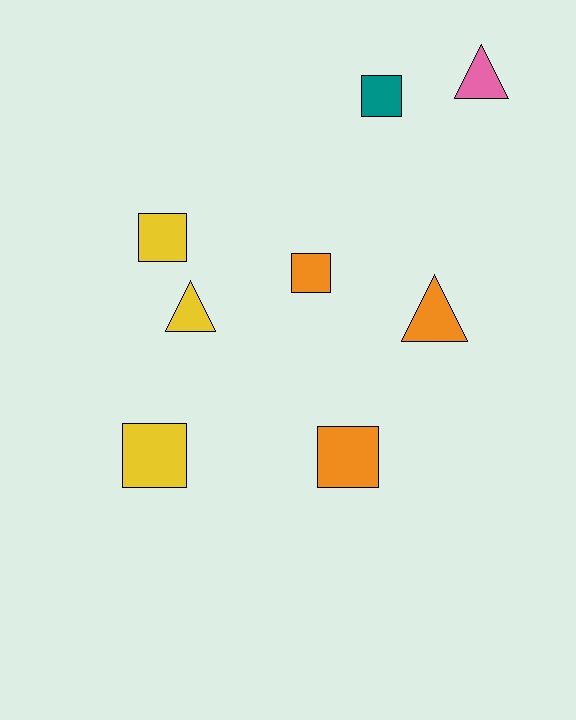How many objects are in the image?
There are 8 objects.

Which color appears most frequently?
Yellow, with 3 objects.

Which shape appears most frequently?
Square, with 5 objects.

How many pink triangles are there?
There is 1 pink triangle.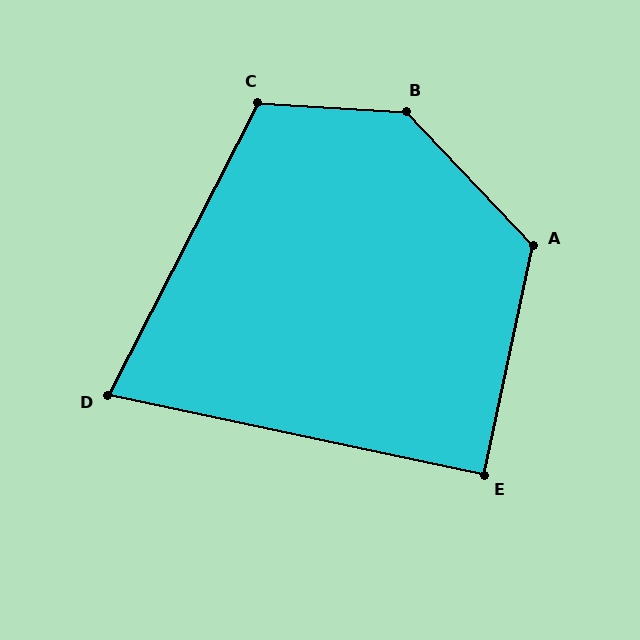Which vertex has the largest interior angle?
B, at approximately 137 degrees.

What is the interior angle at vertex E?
Approximately 90 degrees (approximately right).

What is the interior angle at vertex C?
Approximately 114 degrees (obtuse).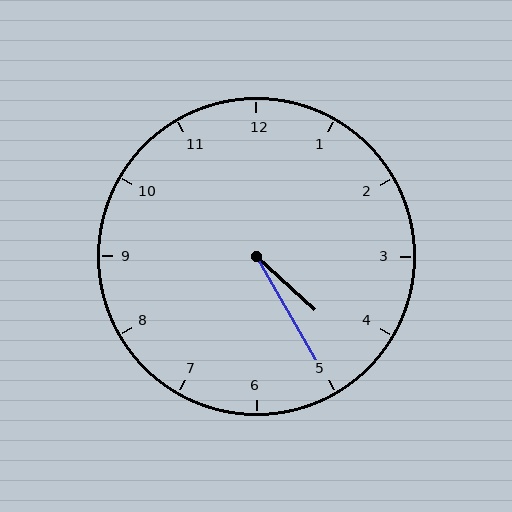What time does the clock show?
4:25.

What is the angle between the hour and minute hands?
Approximately 18 degrees.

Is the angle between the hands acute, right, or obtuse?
It is acute.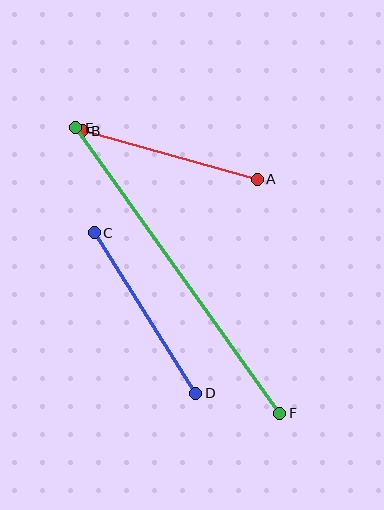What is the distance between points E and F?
The distance is approximately 351 pixels.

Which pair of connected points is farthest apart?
Points E and F are farthest apart.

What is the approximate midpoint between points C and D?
The midpoint is at approximately (145, 313) pixels.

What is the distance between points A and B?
The distance is approximately 181 pixels.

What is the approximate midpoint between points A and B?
The midpoint is at approximately (170, 155) pixels.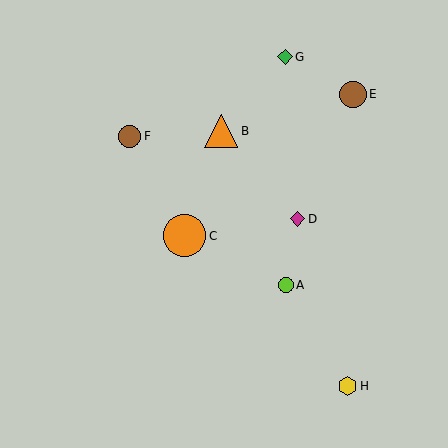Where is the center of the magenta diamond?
The center of the magenta diamond is at (298, 219).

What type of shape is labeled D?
Shape D is a magenta diamond.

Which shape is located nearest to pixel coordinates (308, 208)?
The magenta diamond (labeled D) at (298, 219) is nearest to that location.